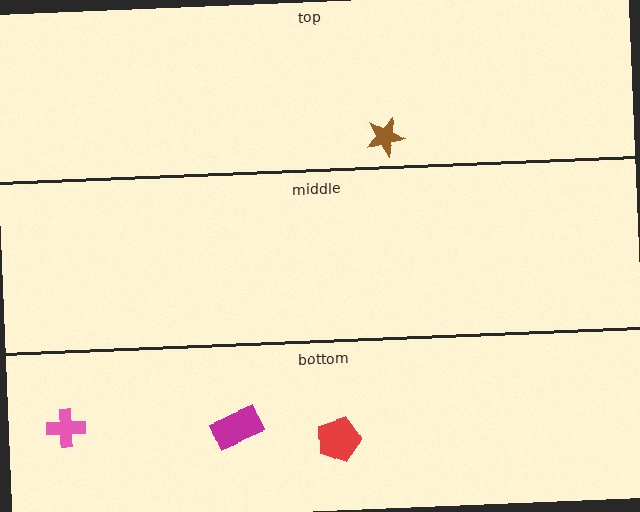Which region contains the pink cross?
The bottom region.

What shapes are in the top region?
The brown star.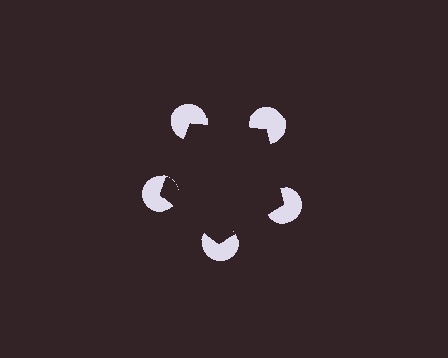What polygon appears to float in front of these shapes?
An illusory pentagon — its edges are inferred from the aligned wedge cuts in the pac-man discs, not physically drawn.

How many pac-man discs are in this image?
There are 5 — one at each vertex of the illusory pentagon.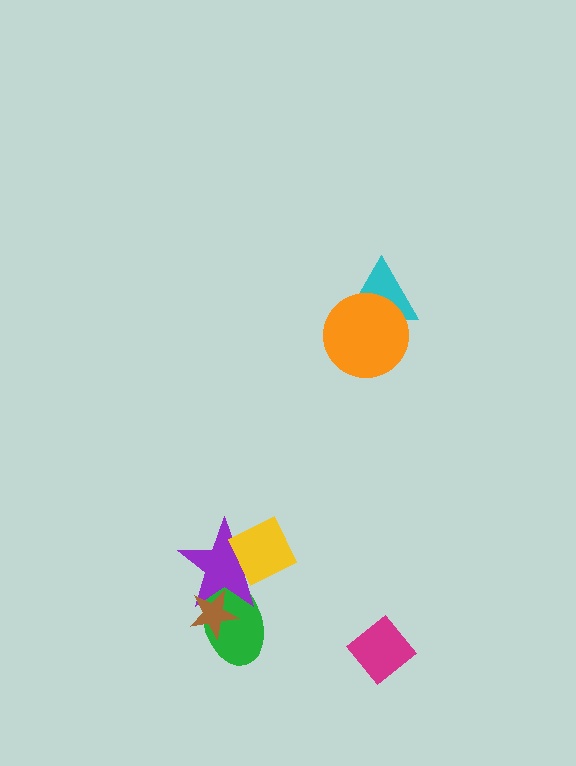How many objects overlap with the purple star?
3 objects overlap with the purple star.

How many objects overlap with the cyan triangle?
1 object overlaps with the cyan triangle.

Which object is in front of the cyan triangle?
The orange circle is in front of the cyan triangle.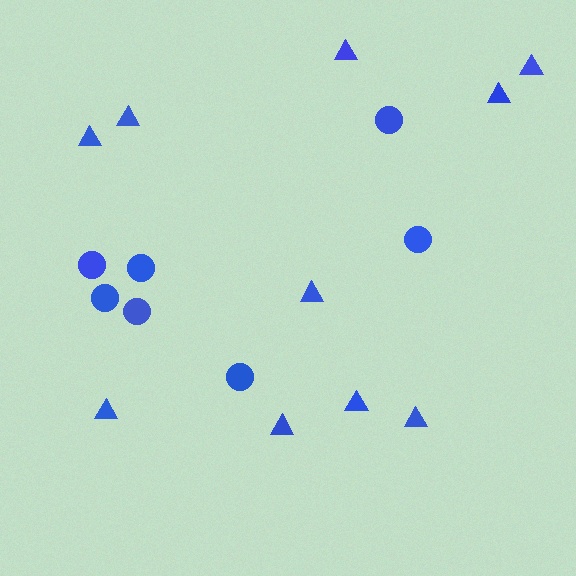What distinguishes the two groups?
There are 2 groups: one group of circles (7) and one group of triangles (10).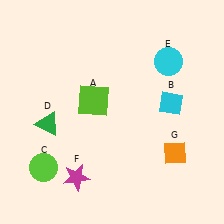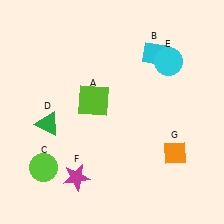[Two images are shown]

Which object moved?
The cyan diamond (B) moved up.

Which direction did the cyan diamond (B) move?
The cyan diamond (B) moved up.